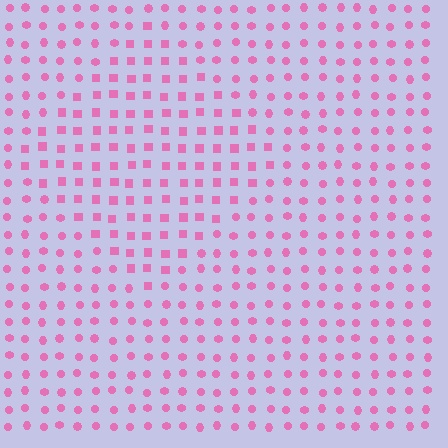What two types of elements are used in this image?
The image uses squares inside the diamond region and circles outside it.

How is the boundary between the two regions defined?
The boundary is defined by a change in element shape: squares inside vs. circles outside. All elements share the same color and spacing.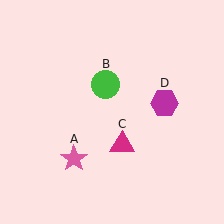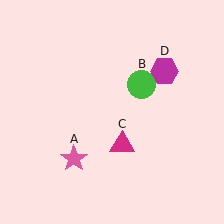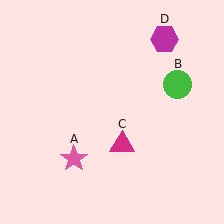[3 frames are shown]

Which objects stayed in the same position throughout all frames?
Pink star (object A) and magenta triangle (object C) remained stationary.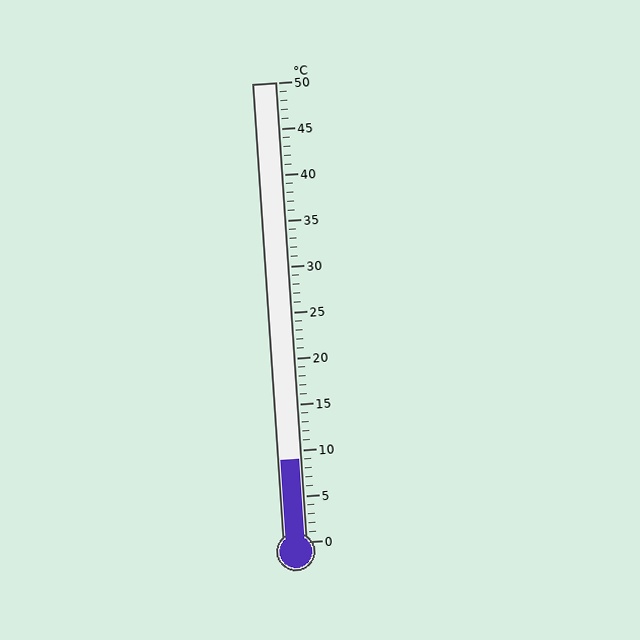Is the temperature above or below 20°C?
The temperature is below 20°C.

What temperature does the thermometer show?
The thermometer shows approximately 9°C.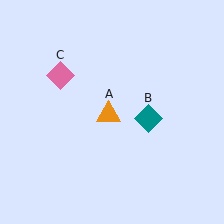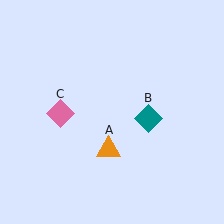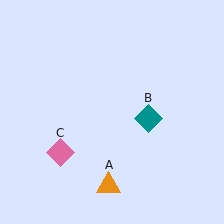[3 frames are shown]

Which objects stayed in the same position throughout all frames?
Teal diamond (object B) remained stationary.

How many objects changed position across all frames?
2 objects changed position: orange triangle (object A), pink diamond (object C).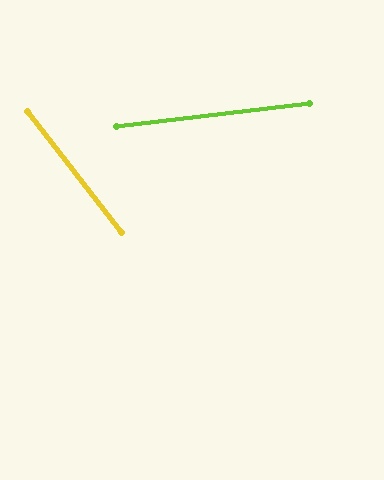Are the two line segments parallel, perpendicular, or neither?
Neither parallel nor perpendicular — they differ by about 59°.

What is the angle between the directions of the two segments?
Approximately 59 degrees.